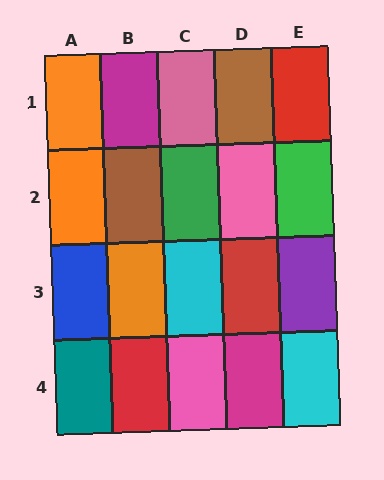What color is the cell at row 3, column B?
Orange.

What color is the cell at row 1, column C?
Pink.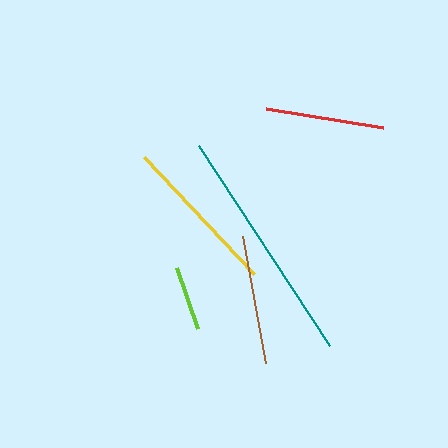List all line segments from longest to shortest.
From longest to shortest: teal, yellow, brown, red, lime.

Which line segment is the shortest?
The lime line is the shortest at approximately 65 pixels.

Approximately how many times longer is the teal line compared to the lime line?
The teal line is approximately 3.7 times the length of the lime line.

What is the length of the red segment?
The red segment is approximately 119 pixels long.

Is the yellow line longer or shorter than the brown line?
The yellow line is longer than the brown line.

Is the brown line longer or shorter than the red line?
The brown line is longer than the red line.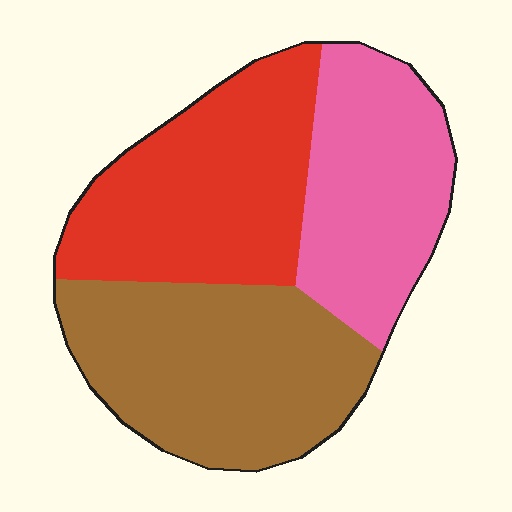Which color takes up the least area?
Pink, at roughly 30%.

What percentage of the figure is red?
Red covers roughly 35% of the figure.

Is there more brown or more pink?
Brown.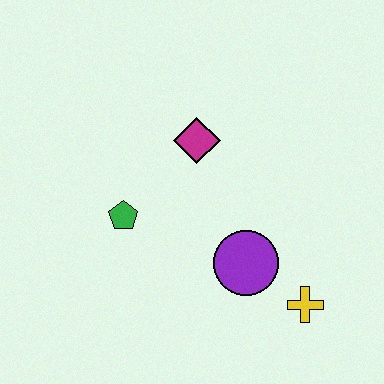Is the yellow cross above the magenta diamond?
No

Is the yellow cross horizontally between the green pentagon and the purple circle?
No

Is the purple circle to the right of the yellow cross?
No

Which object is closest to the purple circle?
The yellow cross is closest to the purple circle.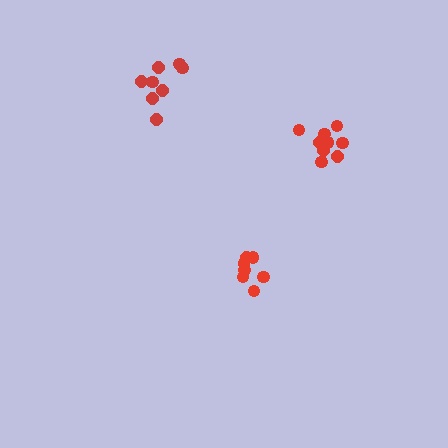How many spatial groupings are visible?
There are 3 spatial groupings.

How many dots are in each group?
Group 1: 9 dots, Group 2: 7 dots, Group 3: 8 dots (24 total).